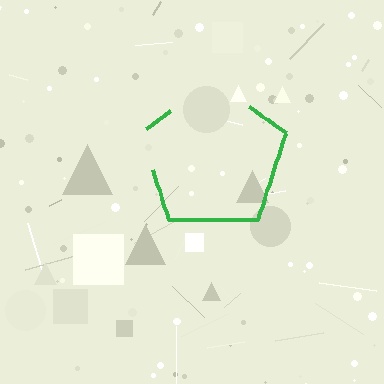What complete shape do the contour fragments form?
The contour fragments form a pentagon.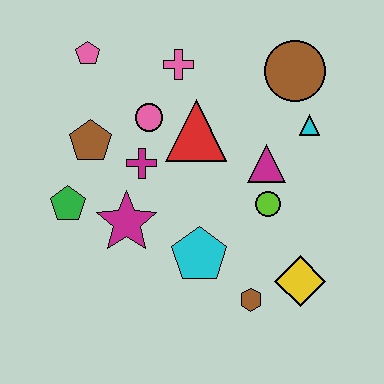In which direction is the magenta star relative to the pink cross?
The magenta star is below the pink cross.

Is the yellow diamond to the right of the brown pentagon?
Yes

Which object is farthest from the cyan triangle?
The green pentagon is farthest from the cyan triangle.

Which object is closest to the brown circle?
The cyan triangle is closest to the brown circle.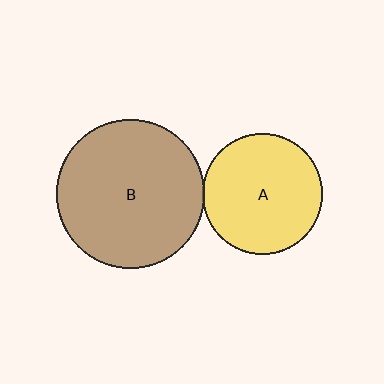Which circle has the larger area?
Circle B (brown).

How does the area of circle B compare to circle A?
Approximately 1.5 times.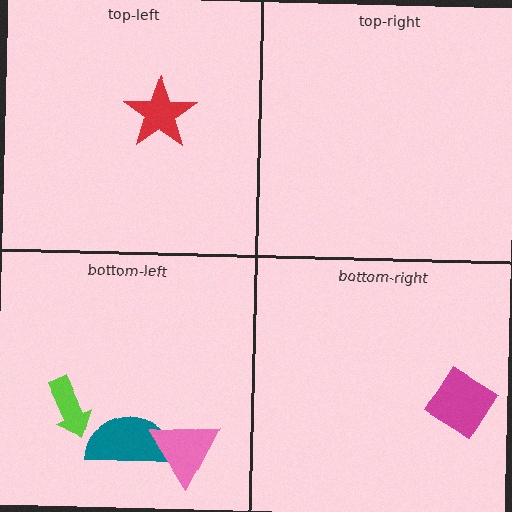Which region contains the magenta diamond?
The bottom-right region.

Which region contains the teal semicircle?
The bottom-left region.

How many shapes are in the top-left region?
1.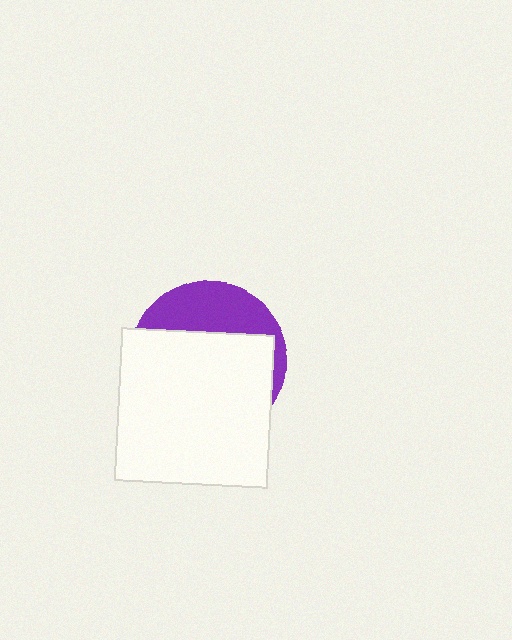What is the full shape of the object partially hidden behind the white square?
The partially hidden object is a purple circle.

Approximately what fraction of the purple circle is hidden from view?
Roughly 69% of the purple circle is hidden behind the white square.